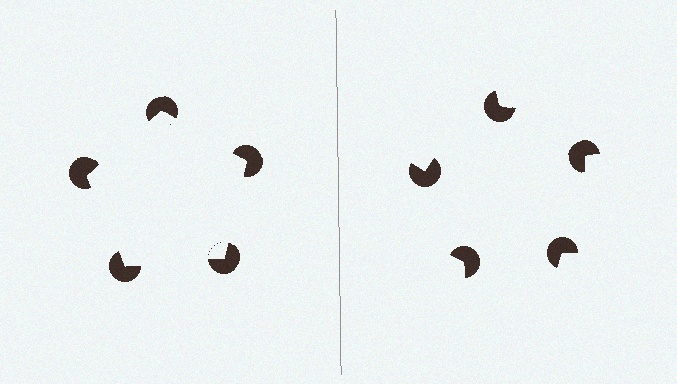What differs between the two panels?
The pac-man discs are positioned identically on both sides; only the wedge orientations differ. On the left they align to a pentagon; on the right they are misaligned.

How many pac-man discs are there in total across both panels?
10 — 5 on each side.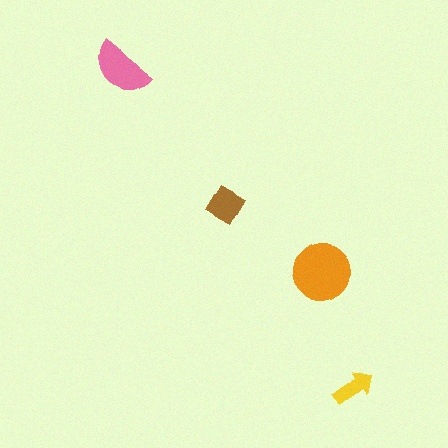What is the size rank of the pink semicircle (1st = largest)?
2nd.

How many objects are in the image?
There are 4 objects in the image.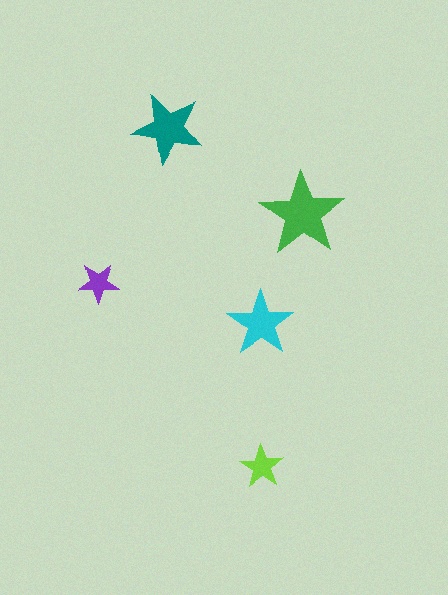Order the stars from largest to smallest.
the green one, the teal one, the cyan one, the lime one, the purple one.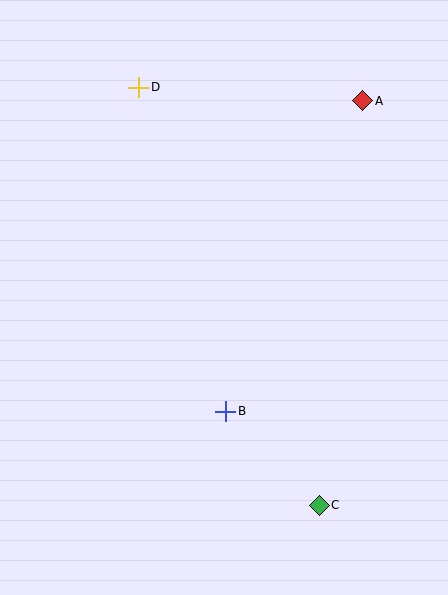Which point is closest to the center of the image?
Point B at (226, 411) is closest to the center.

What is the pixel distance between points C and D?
The distance between C and D is 455 pixels.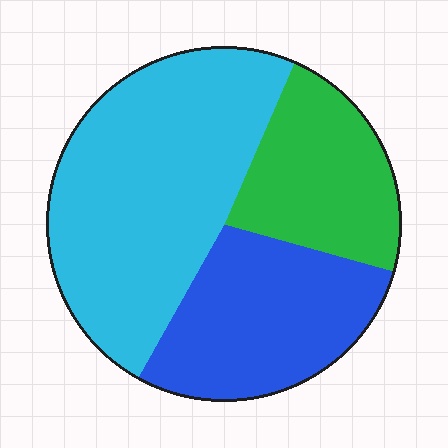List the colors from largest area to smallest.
From largest to smallest: cyan, blue, green.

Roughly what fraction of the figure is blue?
Blue covers 29% of the figure.